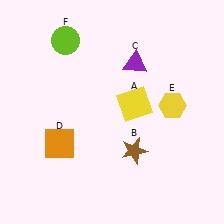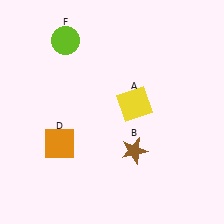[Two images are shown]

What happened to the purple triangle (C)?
The purple triangle (C) was removed in Image 2. It was in the top-right area of Image 1.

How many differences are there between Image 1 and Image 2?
There are 2 differences between the two images.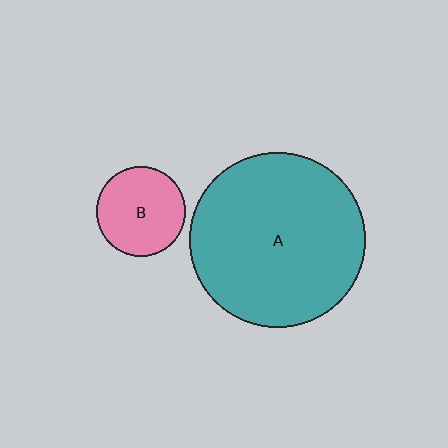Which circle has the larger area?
Circle A (teal).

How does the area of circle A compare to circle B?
Approximately 3.8 times.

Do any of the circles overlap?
No, none of the circles overlap.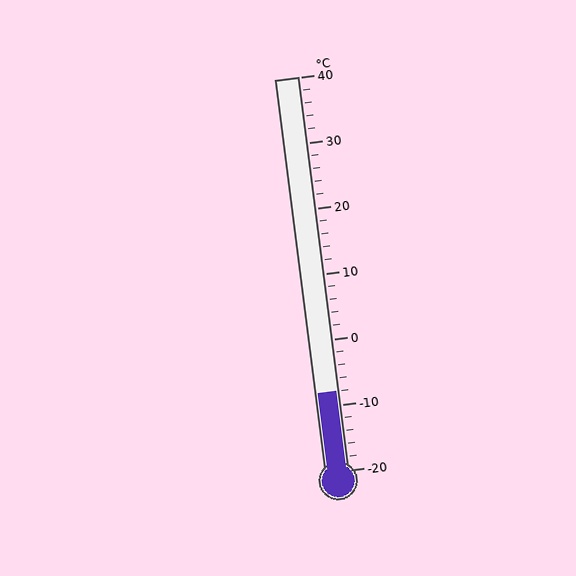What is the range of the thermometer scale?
The thermometer scale ranges from -20°C to 40°C.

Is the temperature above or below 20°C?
The temperature is below 20°C.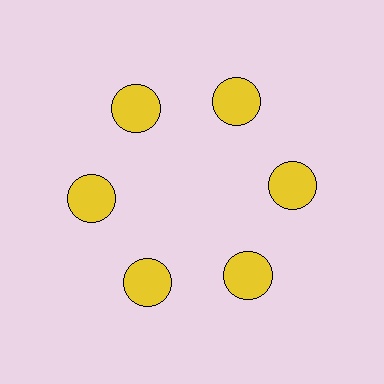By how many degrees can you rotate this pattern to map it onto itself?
The pattern maps onto itself every 60 degrees of rotation.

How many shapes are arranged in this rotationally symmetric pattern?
There are 6 shapes, arranged in 6 groups of 1.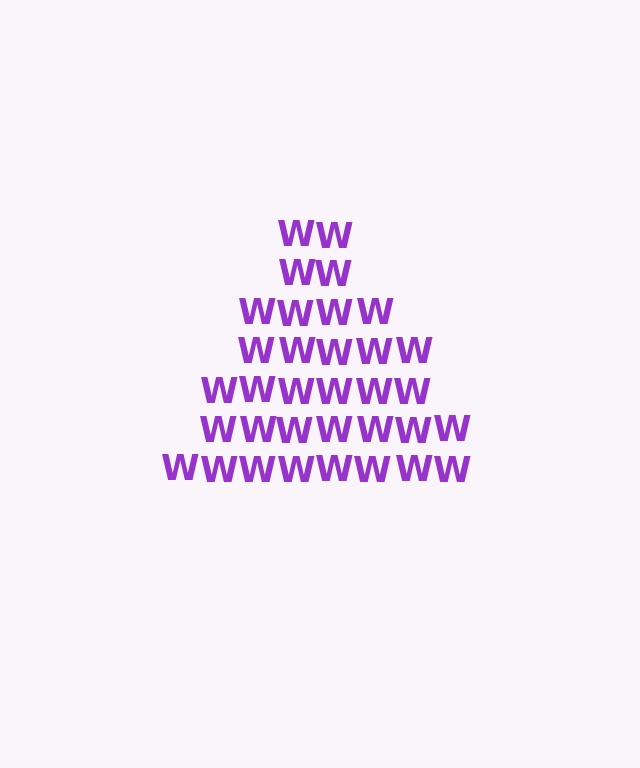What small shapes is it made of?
It is made of small letter W's.